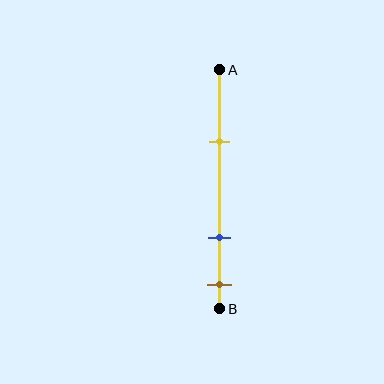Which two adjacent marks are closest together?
The blue and brown marks are the closest adjacent pair.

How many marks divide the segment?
There are 3 marks dividing the segment.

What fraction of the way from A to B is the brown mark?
The brown mark is approximately 90% (0.9) of the way from A to B.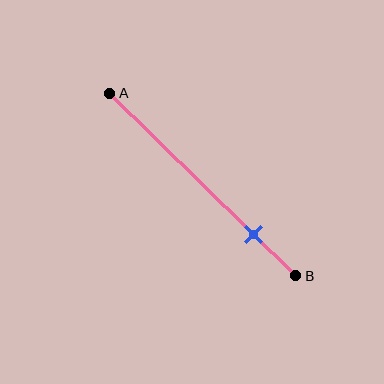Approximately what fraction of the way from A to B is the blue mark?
The blue mark is approximately 75% of the way from A to B.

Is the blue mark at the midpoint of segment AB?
No, the mark is at about 75% from A, not at the 50% midpoint.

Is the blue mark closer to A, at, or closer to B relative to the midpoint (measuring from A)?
The blue mark is closer to point B than the midpoint of segment AB.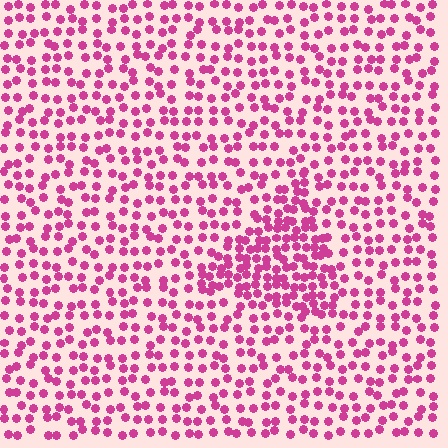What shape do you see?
I see a triangle.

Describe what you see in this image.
The image contains small magenta elements arranged at two different densities. A triangle-shaped region is visible where the elements are more densely packed than the surrounding area.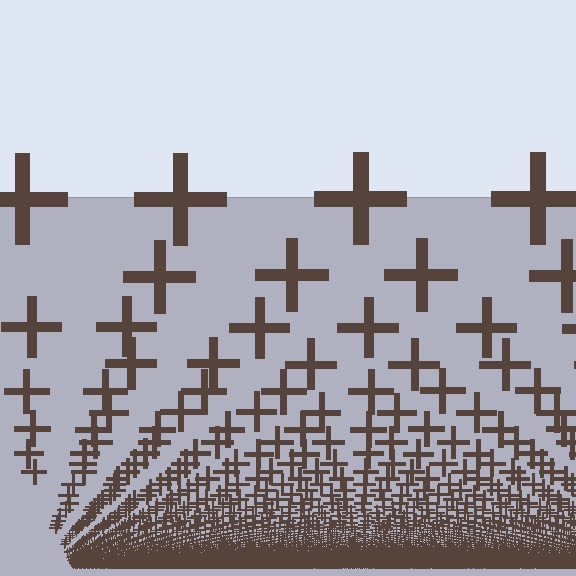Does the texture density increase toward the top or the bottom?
Density increases toward the bottom.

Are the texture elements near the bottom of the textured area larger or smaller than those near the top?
Smaller. The gradient is inverted — elements near the bottom are smaller and denser.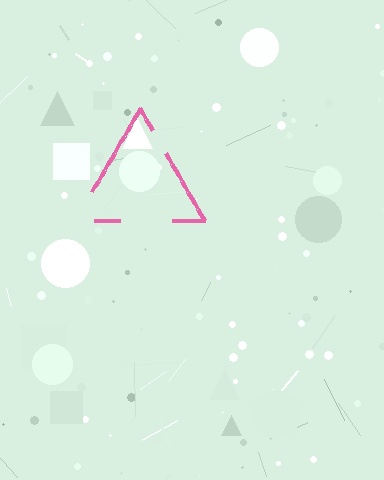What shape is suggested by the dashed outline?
The dashed outline suggests a triangle.